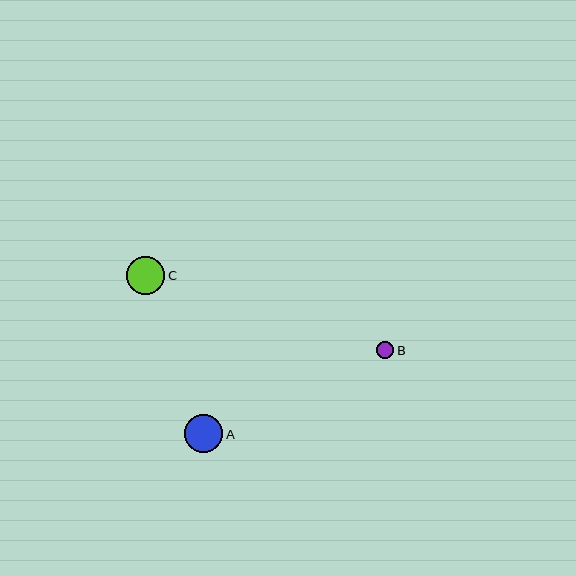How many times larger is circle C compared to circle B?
Circle C is approximately 2.2 times the size of circle B.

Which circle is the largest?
Circle C is the largest with a size of approximately 38 pixels.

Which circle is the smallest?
Circle B is the smallest with a size of approximately 17 pixels.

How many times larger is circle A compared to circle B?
Circle A is approximately 2.2 times the size of circle B.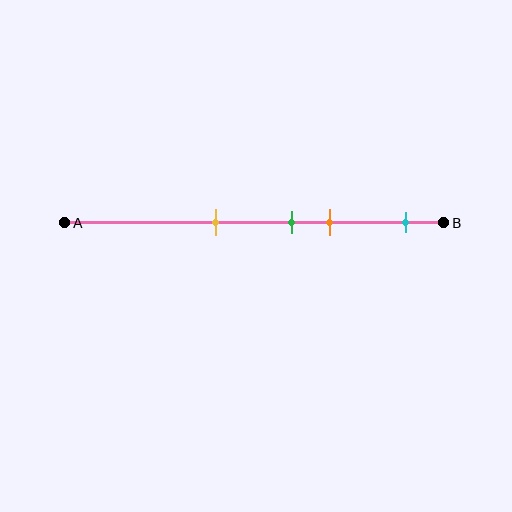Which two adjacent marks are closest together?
The green and orange marks are the closest adjacent pair.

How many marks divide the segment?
There are 4 marks dividing the segment.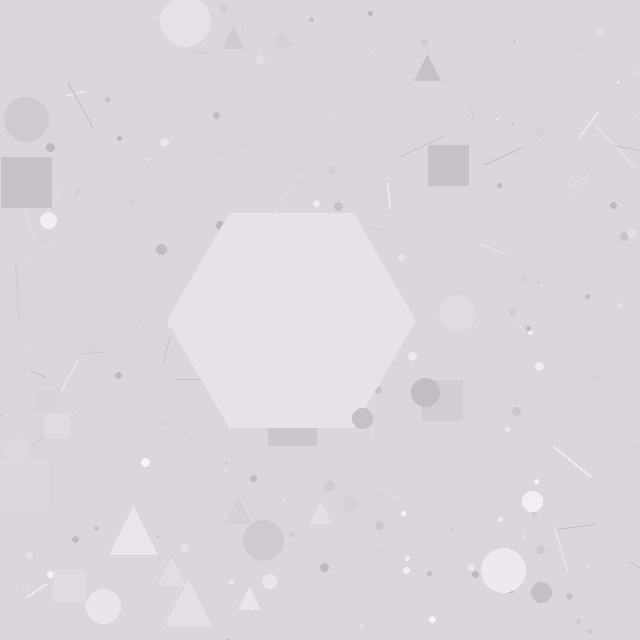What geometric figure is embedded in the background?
A hexagon is embedded in the background.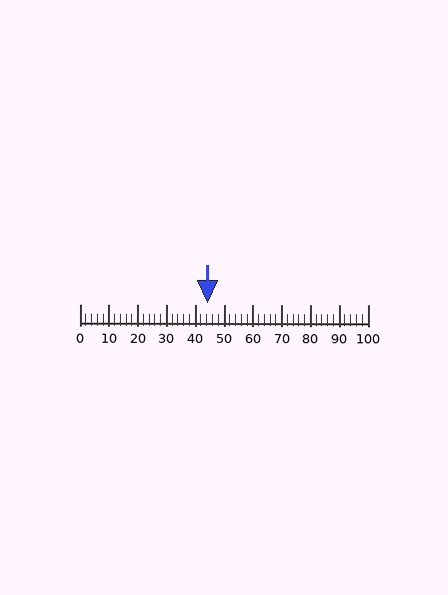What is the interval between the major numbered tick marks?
The major tick marks are spaced 10 units apart.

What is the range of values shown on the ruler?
The ruler shows values from 0 to 100.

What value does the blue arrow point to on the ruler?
The blue arrow points to approximately 44.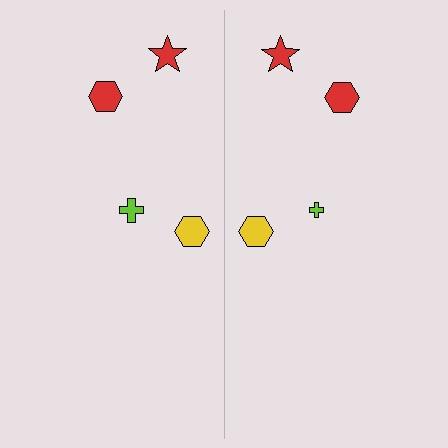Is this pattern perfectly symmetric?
No, the pattern is not perfectly symmetric. The lime cross on the right side has a different size than its mirror counterpart.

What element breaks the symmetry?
The lime cross on the right side has a different size than its mirror counterpart.